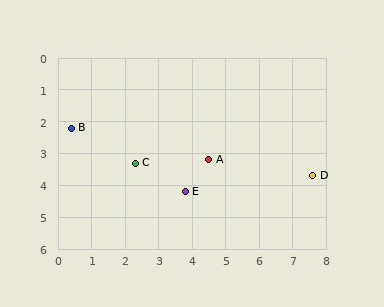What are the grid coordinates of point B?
Point B is at approximately (0.4, 2.2).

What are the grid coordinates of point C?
Point C is at approximately (2.3, 3.3).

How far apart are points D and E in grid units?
Points D and E are about 3.8 grid units apart.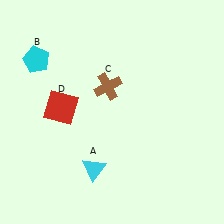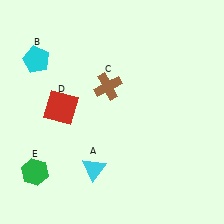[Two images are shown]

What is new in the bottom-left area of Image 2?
A green hexagon (E) was added in the bottom-left area of Image 2.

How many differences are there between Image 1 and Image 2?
There is 1 difference between the two images.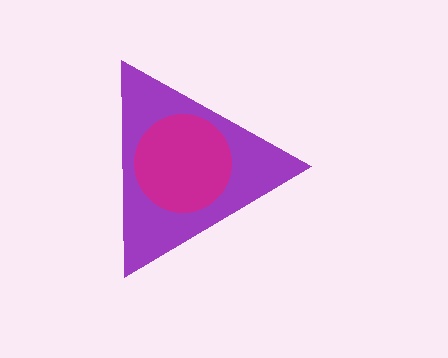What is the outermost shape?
The purple triangle.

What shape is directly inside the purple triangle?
The magenta circle.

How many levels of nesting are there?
2.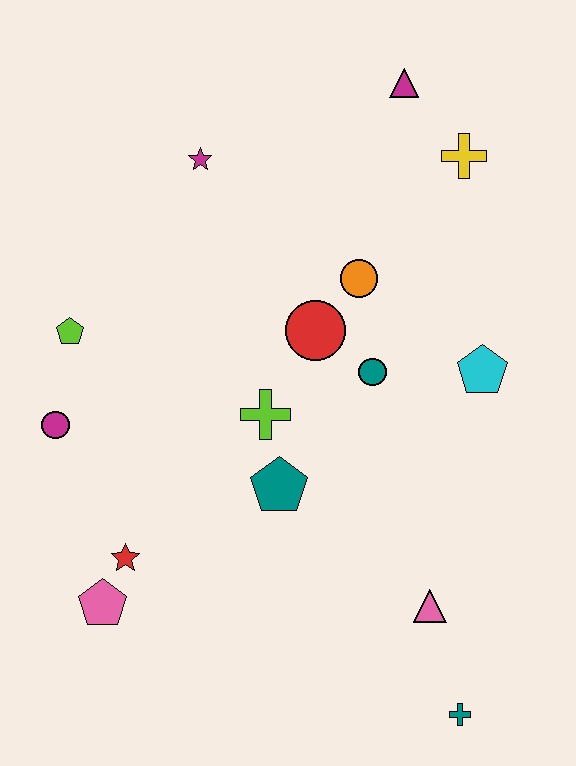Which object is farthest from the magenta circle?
The teal cross is farthest from the magenta circle.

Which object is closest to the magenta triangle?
The yellow cross is closest to the magenta triangle.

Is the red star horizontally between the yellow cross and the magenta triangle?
No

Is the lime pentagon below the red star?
No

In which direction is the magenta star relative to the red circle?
The magenta star is above the red circle.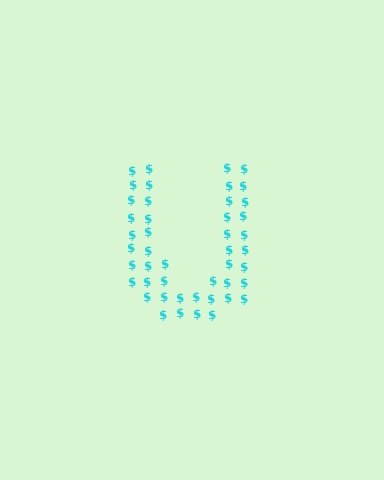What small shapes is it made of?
It is made of small dollar signs.